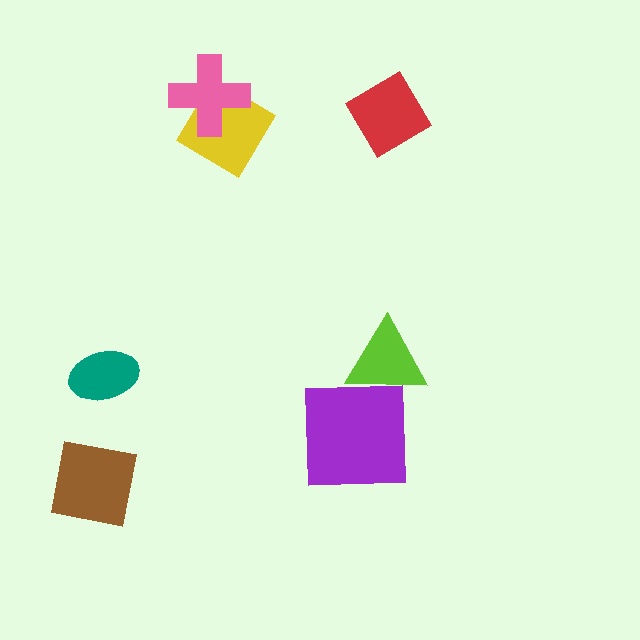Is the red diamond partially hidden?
No, no other shape covers it.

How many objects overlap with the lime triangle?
1 object overlaps with the lime triangle.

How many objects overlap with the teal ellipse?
0 objects overlap with the teal ellipse.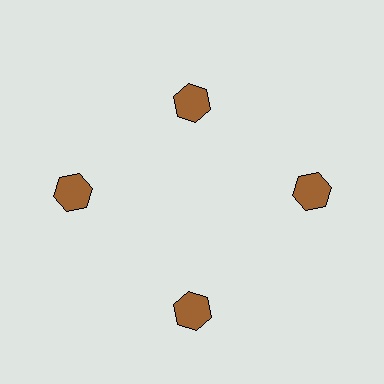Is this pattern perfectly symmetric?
No. The 4 brown hexagons are arranged in a ring, but one element near the 12 o'clock position is pulled inward toward the center, breaking the 4-fold rotational symmetry.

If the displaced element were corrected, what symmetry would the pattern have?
It would have 4-fold rotational symmetry — the pattern would map onto itself every 90 degrees.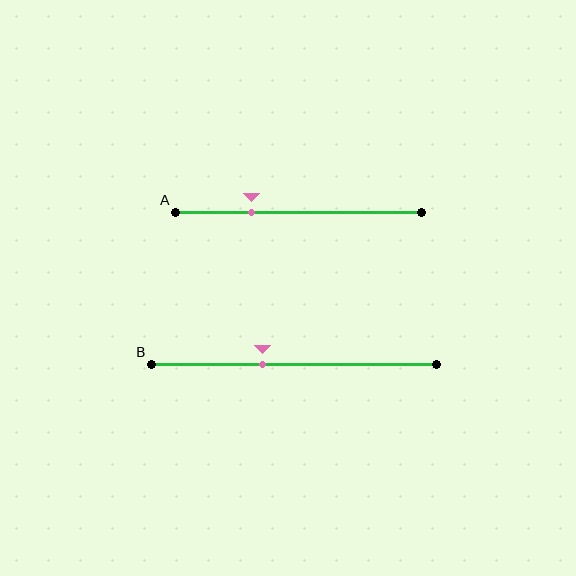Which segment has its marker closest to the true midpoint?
Segment B has its marker closest to the true midpoint.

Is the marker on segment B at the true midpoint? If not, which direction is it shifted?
No, the marker on segment B is shifted to the left by about 11% of the segment length.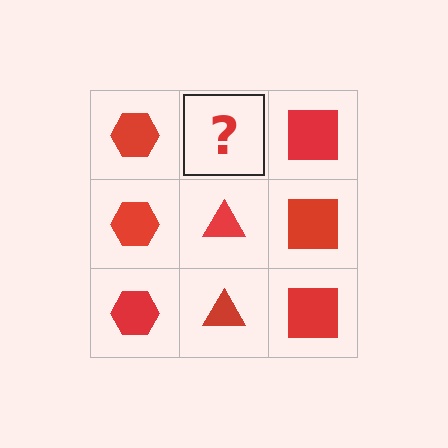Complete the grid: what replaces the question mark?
The question mark should be replaced with a red triangle.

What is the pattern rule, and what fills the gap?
The rule is that each column has a consistent shape. The gap should be filled with a red triangle.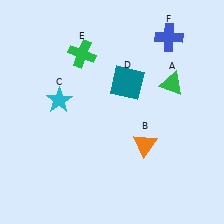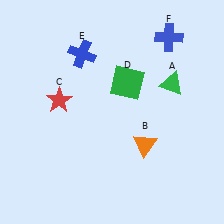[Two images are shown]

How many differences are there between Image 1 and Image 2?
There are 3 differences between the two images.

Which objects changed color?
C changed from cyan to red. D changed from teal to green. E changed from green to blue.